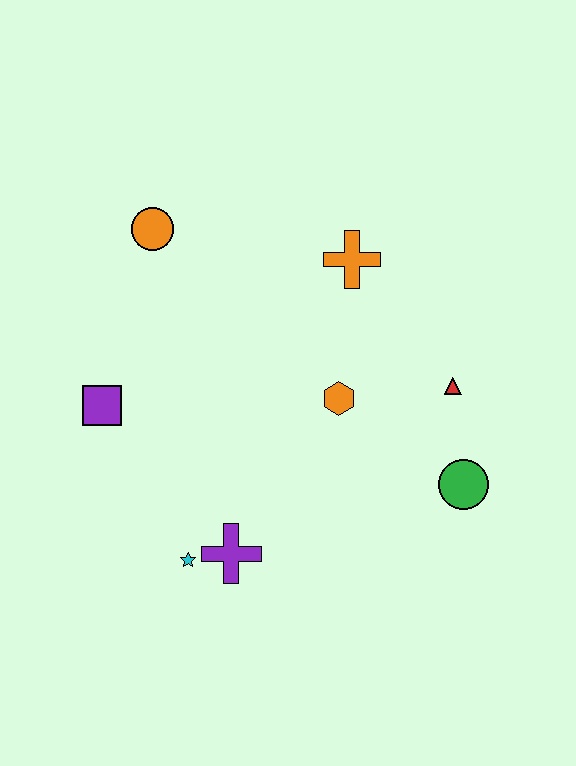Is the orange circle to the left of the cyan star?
Yes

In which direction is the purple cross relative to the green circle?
The purple cross is to the left of the green circle.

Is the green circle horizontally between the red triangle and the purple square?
No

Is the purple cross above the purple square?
No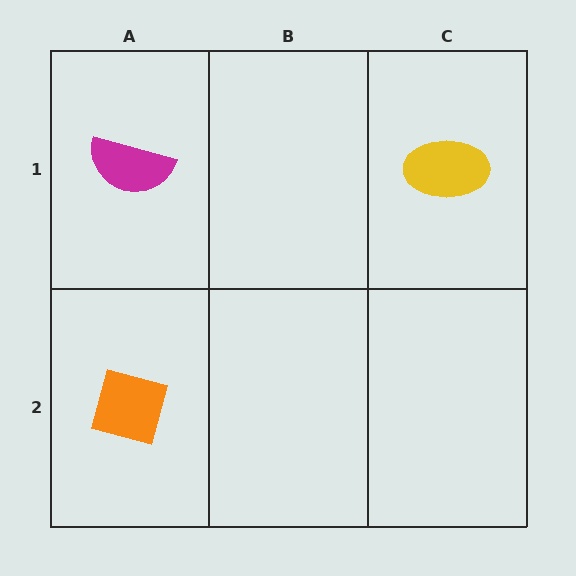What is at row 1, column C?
A yellow ellipse.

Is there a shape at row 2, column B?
No, that cell is empty.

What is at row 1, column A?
A magenta semicircle.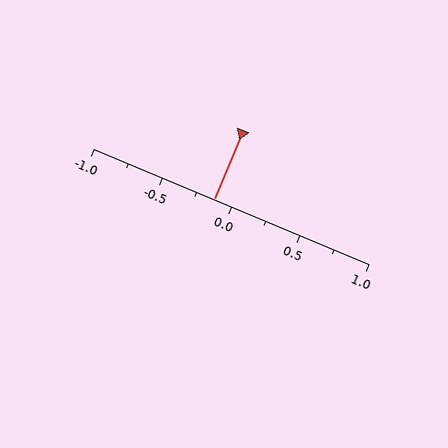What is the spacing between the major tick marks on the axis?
The major ticks are spaced 0.5 apart.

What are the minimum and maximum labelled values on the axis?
The axis runs from -1.0 to 1.0.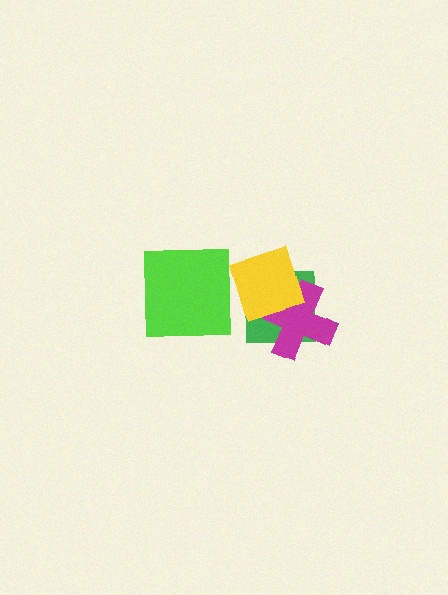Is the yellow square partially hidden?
No, no other shape covers it.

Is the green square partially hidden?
Yes, it is partially covered by another shape.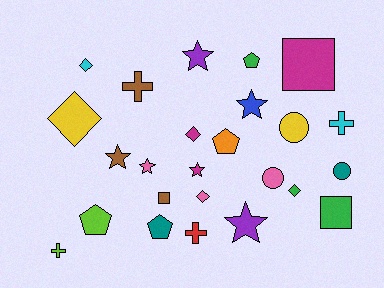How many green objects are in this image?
There are 3 green objects.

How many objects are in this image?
There are 25 objects.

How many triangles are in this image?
There are no triangles.